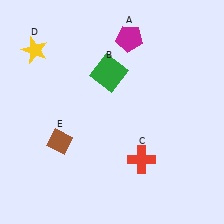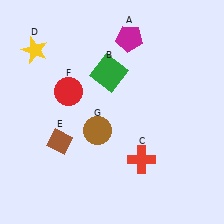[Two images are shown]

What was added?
A red circle (F), a brown circle (G) were added in Image 2.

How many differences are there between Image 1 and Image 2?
There are 2 differences between the two images.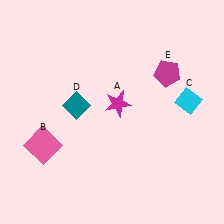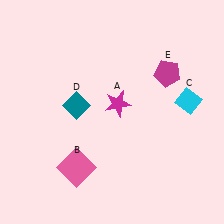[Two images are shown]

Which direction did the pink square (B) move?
The pink square (B) moved right.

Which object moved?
The pink square (B) moved right.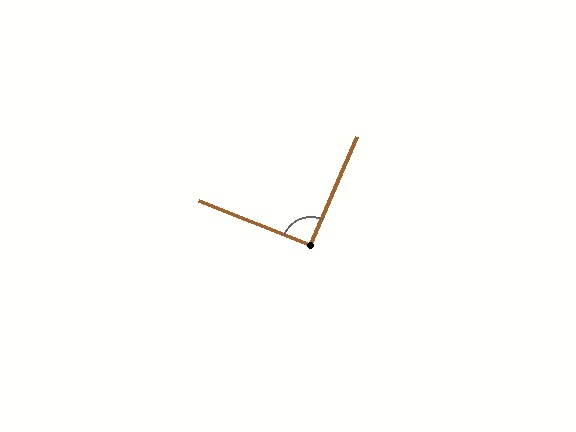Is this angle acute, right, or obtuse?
It is approximately a right angle.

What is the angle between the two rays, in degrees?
Approximately 92 degrees.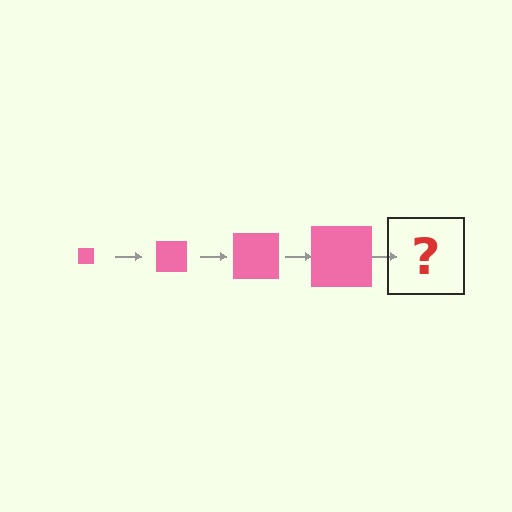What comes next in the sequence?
The next element should be a pink square, larger than the previous one.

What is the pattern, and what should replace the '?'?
The pattern is that the square gets progressively larger each step. The '?' should be a pink square, larger than the previous one.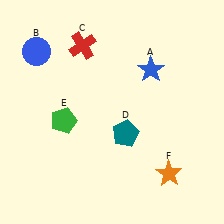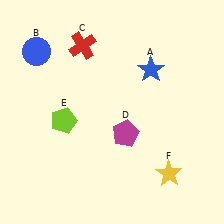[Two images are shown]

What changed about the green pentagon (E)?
In Image 1, E is green. In Image 2, it changed to lime.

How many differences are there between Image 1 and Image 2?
There are 3 differences between the two images.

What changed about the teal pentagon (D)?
In Image 1, D is teal. In Image 2, it changed to magenta.